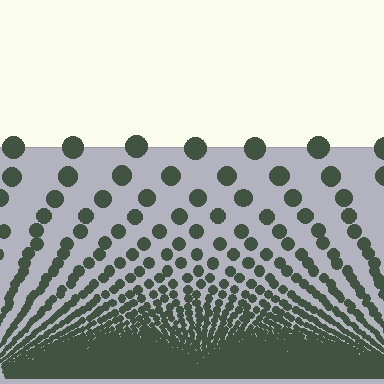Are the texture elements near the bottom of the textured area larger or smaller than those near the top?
Smaller. The gradient is inverted — elements near the bottom are smaller and denser.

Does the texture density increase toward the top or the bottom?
Density increases toward the bottom.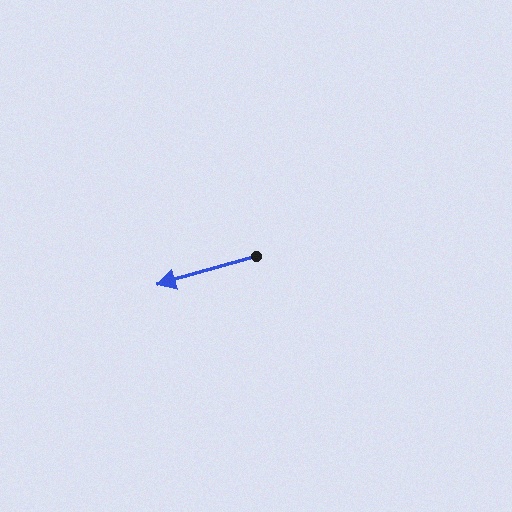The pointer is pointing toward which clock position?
Roughly 8 o'clock.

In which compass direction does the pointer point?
West.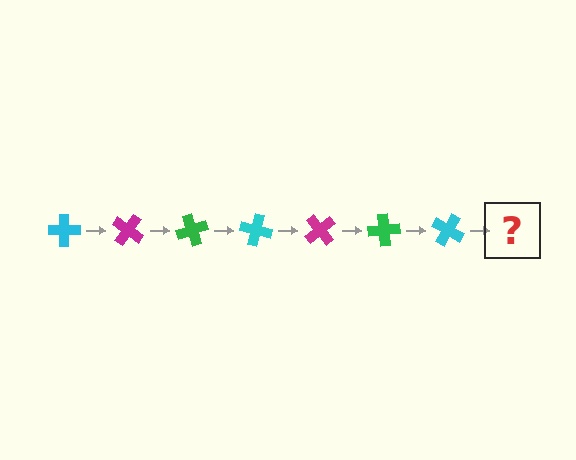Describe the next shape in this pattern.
It should be a magenta cross, rotated 245 degrees from the start.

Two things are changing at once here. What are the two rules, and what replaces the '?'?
The two rules are that it rotates 35 degrees each step and the color cycles through cyan, magenta, and green. The '?' should be a magenta cross, rotated 245 degrees from the start.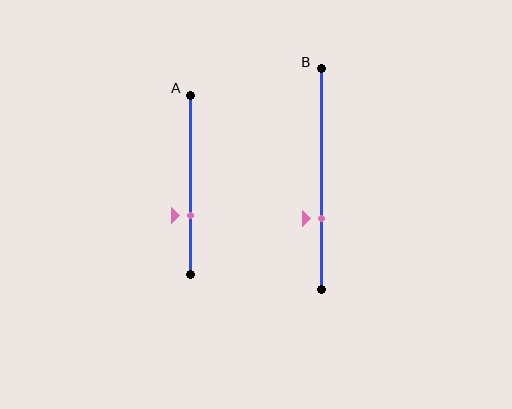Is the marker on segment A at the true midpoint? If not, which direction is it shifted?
No, the marker on segment A is shifted downward by about 17% of the segment length.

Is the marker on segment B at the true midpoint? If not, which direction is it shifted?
No, the marker on segment B is shifted downward by about 18% of the segment length.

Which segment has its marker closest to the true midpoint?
Segment A has its marker closest to the true midpoint.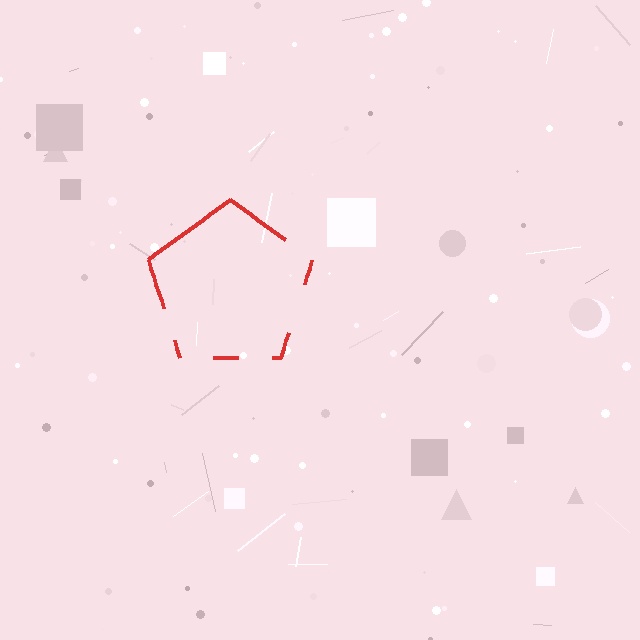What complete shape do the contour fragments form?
The contour fragments form a pentagon.